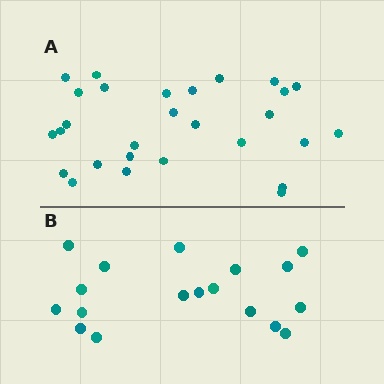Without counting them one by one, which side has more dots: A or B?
Region A (the top region) has more dots.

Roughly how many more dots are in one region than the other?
Region A has roughly 10 or so more dots than region B.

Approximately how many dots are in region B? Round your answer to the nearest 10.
About 20 dots. (The exact count is 18, which rounds to 20.)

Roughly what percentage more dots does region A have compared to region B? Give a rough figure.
About 55% more.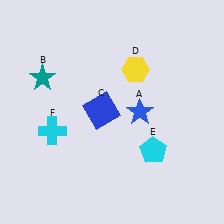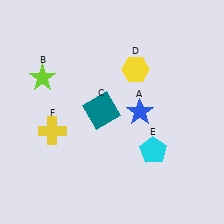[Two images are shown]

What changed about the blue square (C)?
In Image 1, C is blue. In Image 2, it changed to teal.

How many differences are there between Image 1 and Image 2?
There are 3 differences between the two images.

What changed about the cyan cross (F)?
In Image 1, F is cyan. In Image 2, it changed to yellow.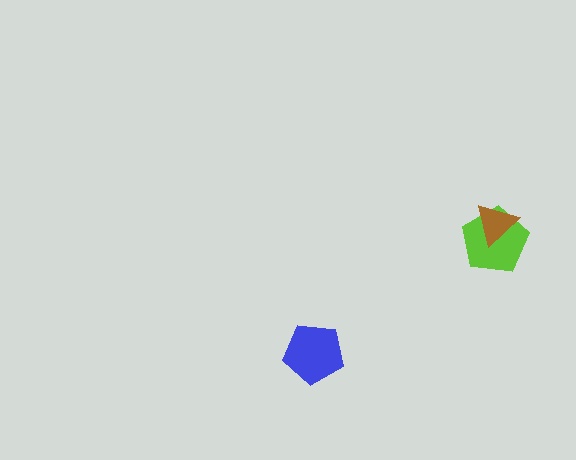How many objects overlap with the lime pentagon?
1 object overlaps with the lime pentagon.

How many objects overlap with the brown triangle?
1 object overlaps with the brown triangle.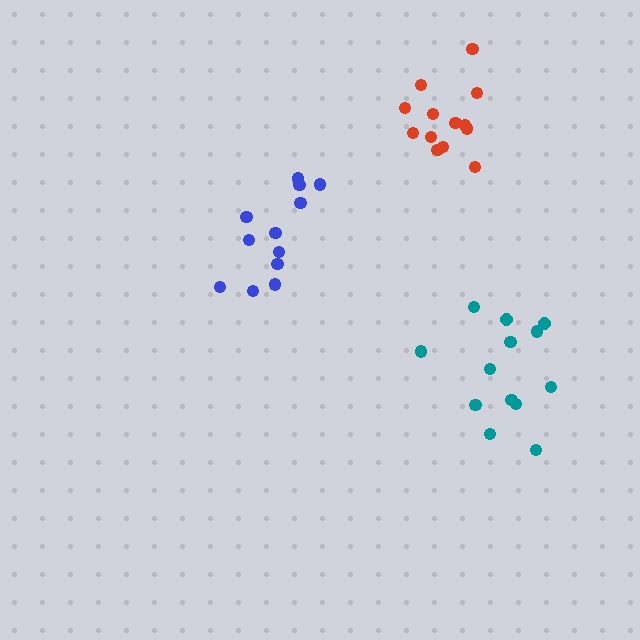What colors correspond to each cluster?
The clusters are colored: red, blue, teal.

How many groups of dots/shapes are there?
There are 3 groups.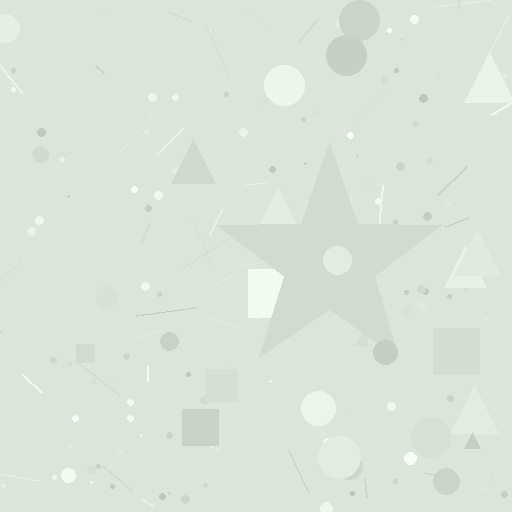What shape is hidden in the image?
A star is hidden in the image.